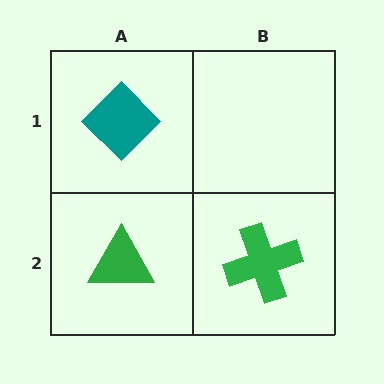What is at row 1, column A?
A teal diamond.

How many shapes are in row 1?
1 shape.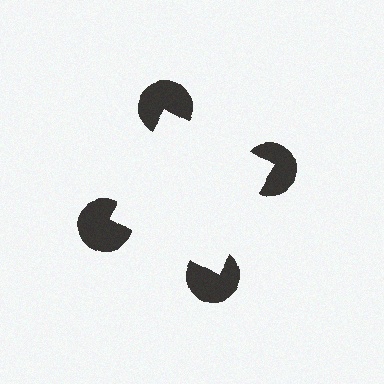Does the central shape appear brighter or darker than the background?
It typically appears slightly brighter than the background, even though no actual brightness change is drawn.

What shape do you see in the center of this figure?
An illusory square — its edges are inferred from the aligned wedge cuts in the pac-man discs, not physically drawn.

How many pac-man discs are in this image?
There are 4 — one at each vertex of the illusory square.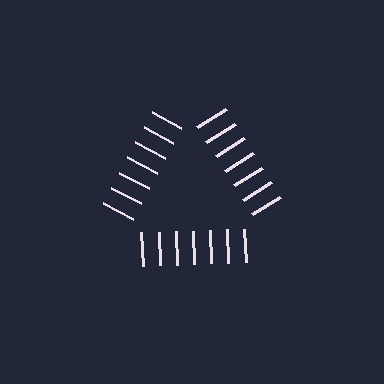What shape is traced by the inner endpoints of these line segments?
An illusory triangle — the line segments terminate on its edges but no continuous stroke is drawn.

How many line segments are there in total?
21 — 7 along each of the 3 edges.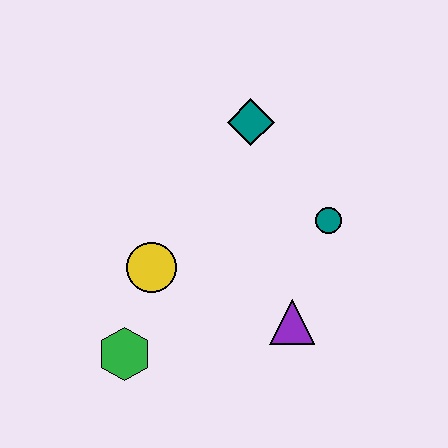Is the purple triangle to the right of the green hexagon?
Yes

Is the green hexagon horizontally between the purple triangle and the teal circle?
No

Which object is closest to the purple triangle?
The teal circle is closest to the purple triangle.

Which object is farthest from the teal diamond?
The green hexagon is farthest from the teal diamond.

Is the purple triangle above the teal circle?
No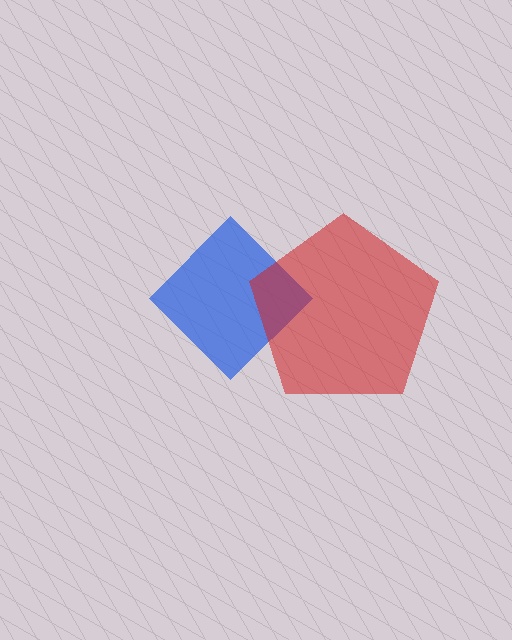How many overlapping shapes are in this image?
There are 2 overlapping shapes in the image.